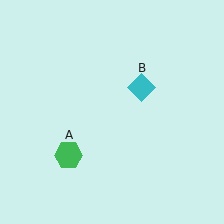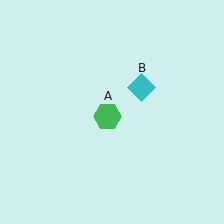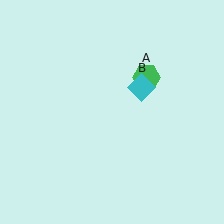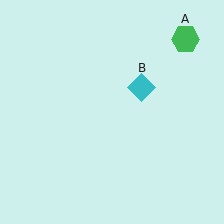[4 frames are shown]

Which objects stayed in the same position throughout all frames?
Cyan diamond (object B) remained stationary.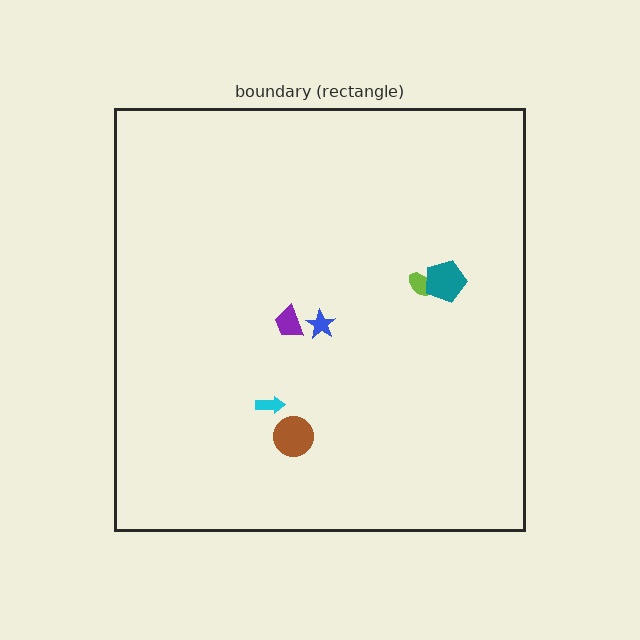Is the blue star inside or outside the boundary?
Inside.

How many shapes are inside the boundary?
6 inside, 0 outside.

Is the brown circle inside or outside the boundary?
Inside.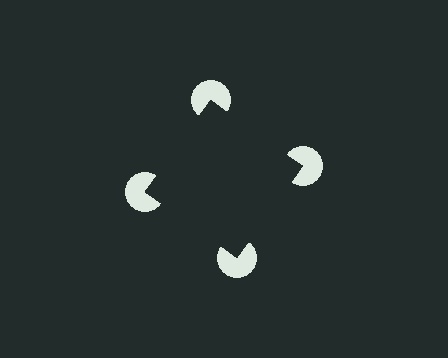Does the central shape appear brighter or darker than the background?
It typically appears slightly darker than the background, even though no actual brightness change is drawn.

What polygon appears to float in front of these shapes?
An illusory square — its edges are inferred from the aligned wedge cuts in the pac-man discs, not physically drawn.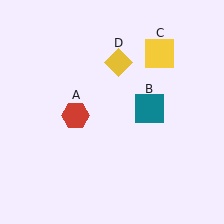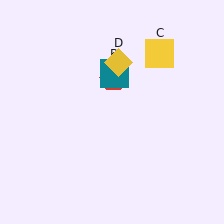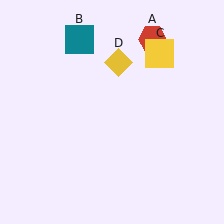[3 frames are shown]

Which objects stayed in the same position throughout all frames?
Yellow square (object C) and yellow diamond (object D) remained stationary.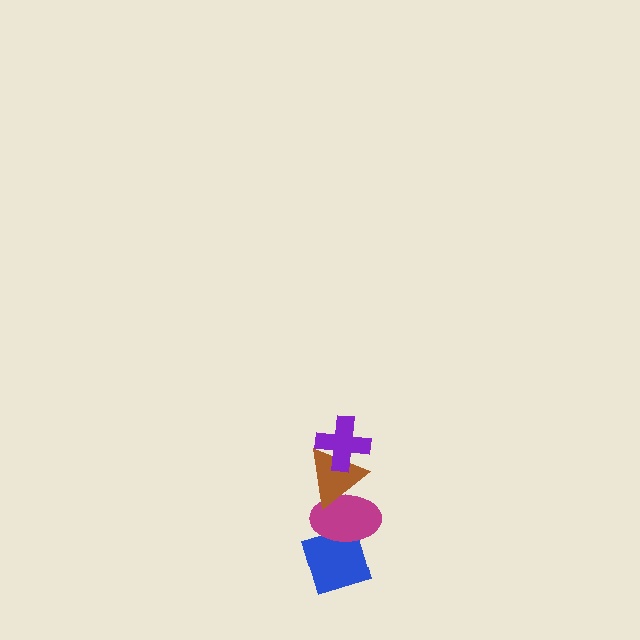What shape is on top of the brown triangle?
The purple cross is on top of the brown triangle.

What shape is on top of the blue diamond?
The magenta ellipse is on top of the blue diamond.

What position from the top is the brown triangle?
The brown triangle is 2nd from the top.